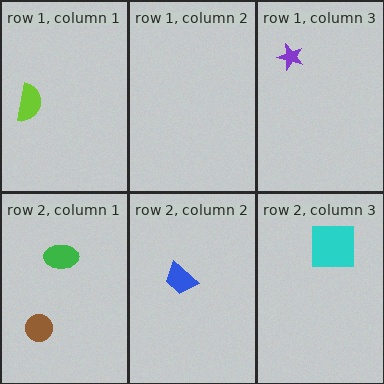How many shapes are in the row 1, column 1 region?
1.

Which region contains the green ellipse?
The row 2, column 1 region.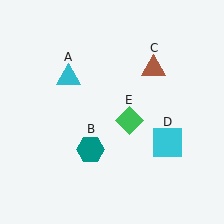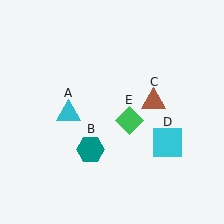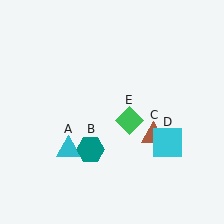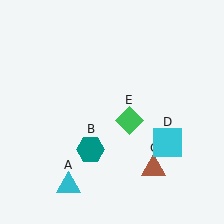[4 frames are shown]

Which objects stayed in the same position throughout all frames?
Teal hexagon (object B) and cyan square (object D) and green diamond (object E) remained stationary.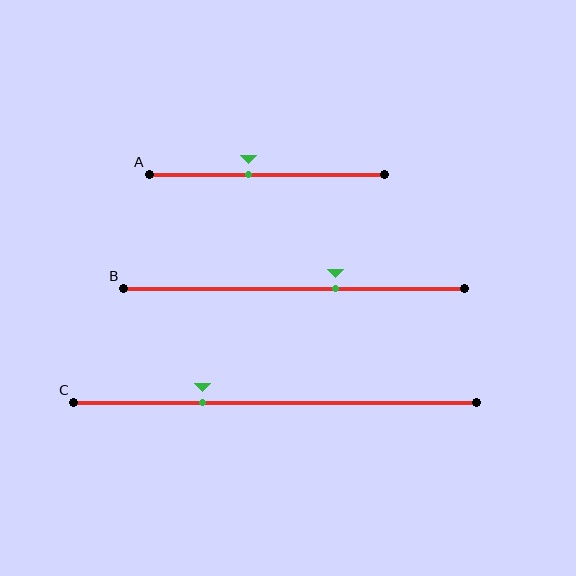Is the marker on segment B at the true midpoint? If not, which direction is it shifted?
No, the marker on segment B is shifted to the right by about 12% of the segment length.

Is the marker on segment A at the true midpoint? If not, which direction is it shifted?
No, the marker on segment A is shifted to the left by about 8% of the segment length.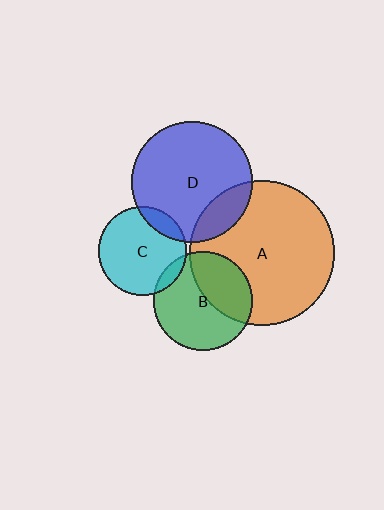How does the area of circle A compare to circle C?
Approximately 2.7 times.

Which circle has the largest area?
Circle A (orange).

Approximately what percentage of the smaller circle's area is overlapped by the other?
Approximately 15%.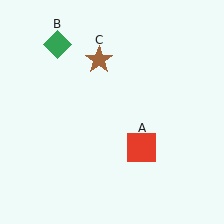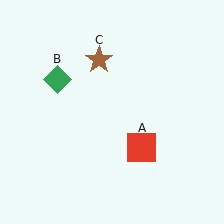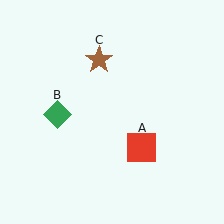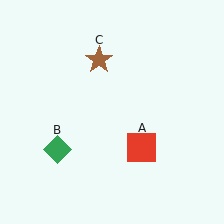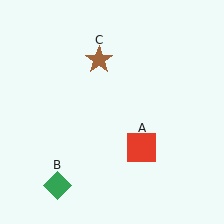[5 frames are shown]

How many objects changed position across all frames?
1 object changed position: green diamond (object B).